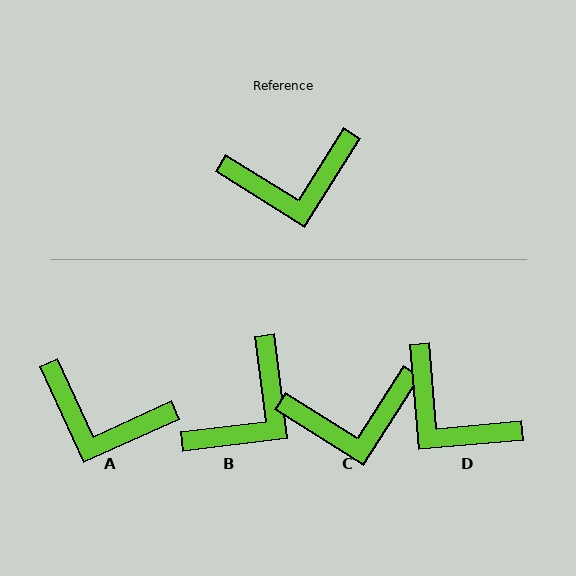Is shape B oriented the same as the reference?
No, it is off by about 39 degrees.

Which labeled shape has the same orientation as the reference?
C.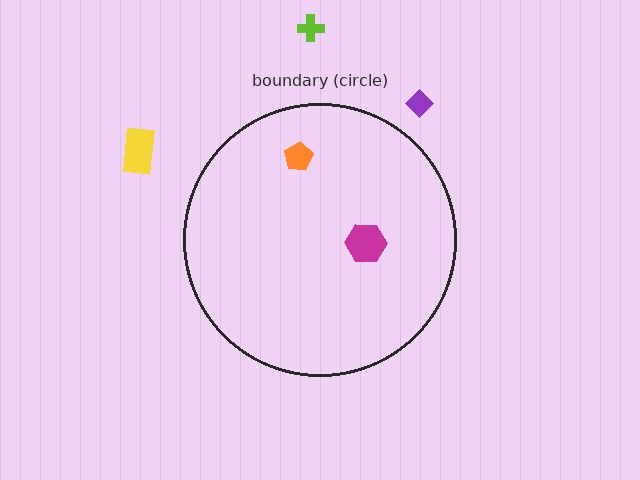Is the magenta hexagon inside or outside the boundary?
Inside.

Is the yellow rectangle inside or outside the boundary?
Outside.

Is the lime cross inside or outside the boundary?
Outside.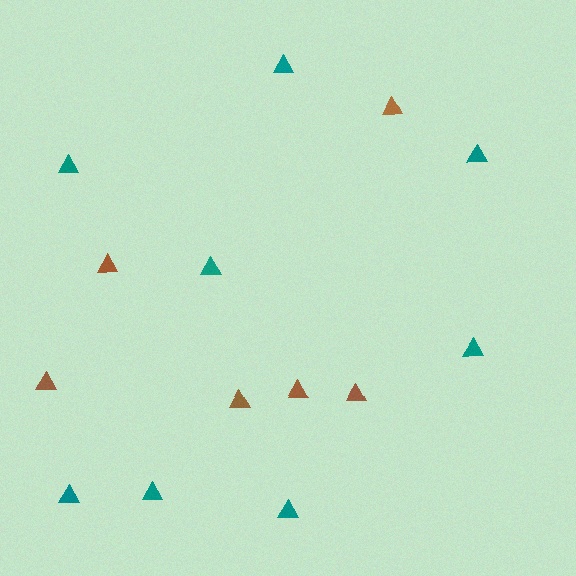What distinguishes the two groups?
There are 2 groups: one group of teal triangles (8) and one group of brown triangles (6).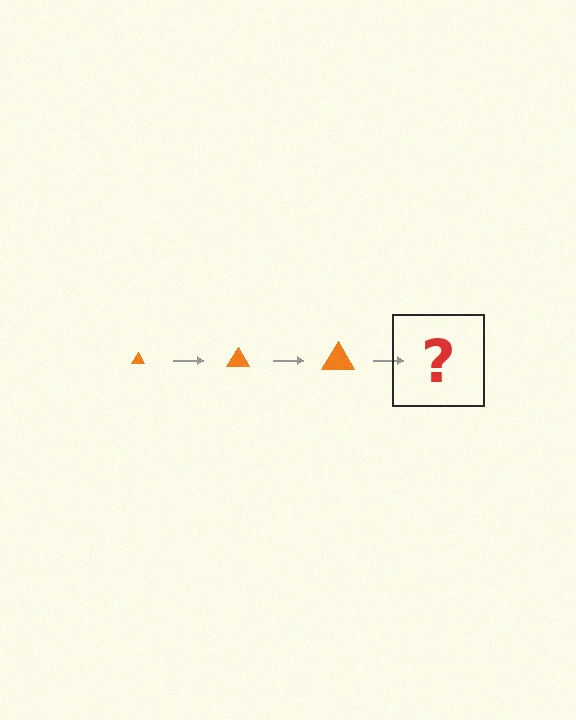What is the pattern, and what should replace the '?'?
The pattern is that the triangle gets progressively larger each step. The '?' should be an orange triangle, larger than the previous one.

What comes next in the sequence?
The next element should be an orange triangle, larger than the previous one.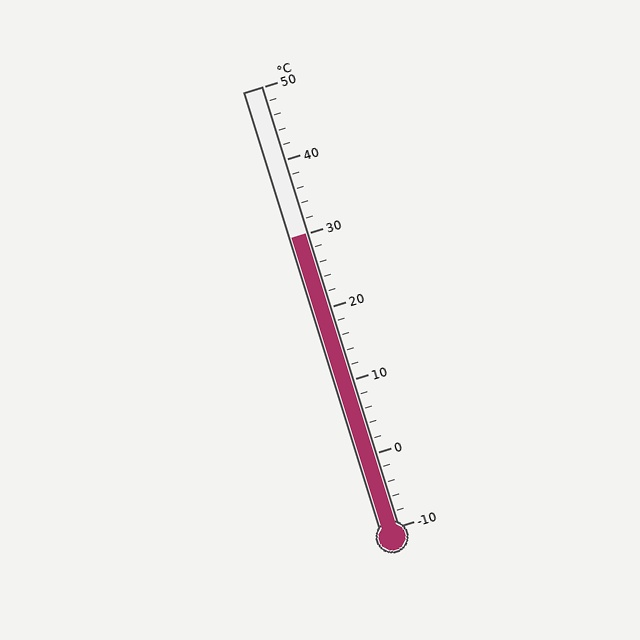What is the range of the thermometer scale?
The thermometer scale ranges from -10°C to 50°C.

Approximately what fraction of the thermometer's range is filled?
The thermometer is filled to approximately 65% of its range.